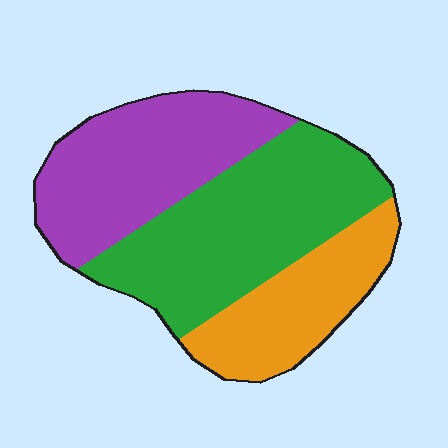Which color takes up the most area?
Green, at roughly 40%.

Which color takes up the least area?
Orange, at roughly 25%.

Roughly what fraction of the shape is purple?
Purple covers 34% of the shape.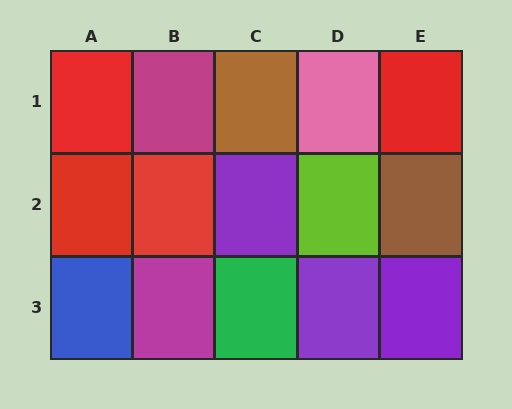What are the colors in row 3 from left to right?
Blue, magenta, green, purple, purple.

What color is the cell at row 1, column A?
Red.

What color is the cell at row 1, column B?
Magenta.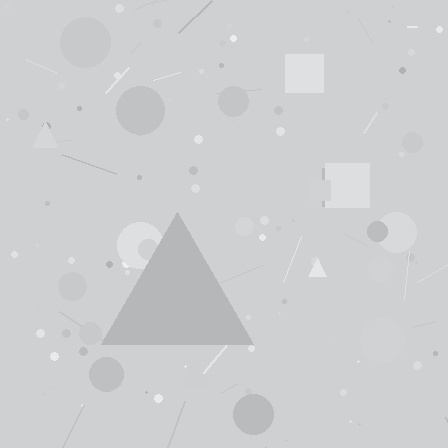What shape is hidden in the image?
A triangle is hidden in the image.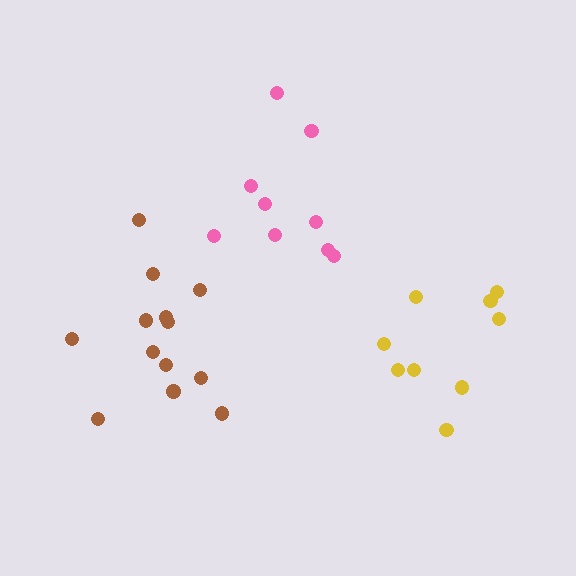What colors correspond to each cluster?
The clusters are colored: brown, pink, yellow.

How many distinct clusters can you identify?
There are 3 distinct clusters.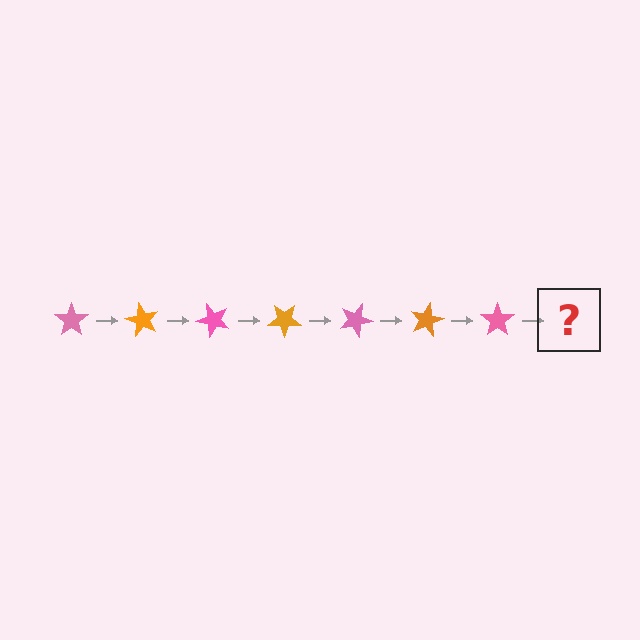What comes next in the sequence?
The next element should be an orange star, rotated 420 degrees from the start.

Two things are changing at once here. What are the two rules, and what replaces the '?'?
The two rules are that it rotates 60 degrees each step and the color cycles through pink and orange. The '?' should be an orange star, rotated 420 degrees from the start.